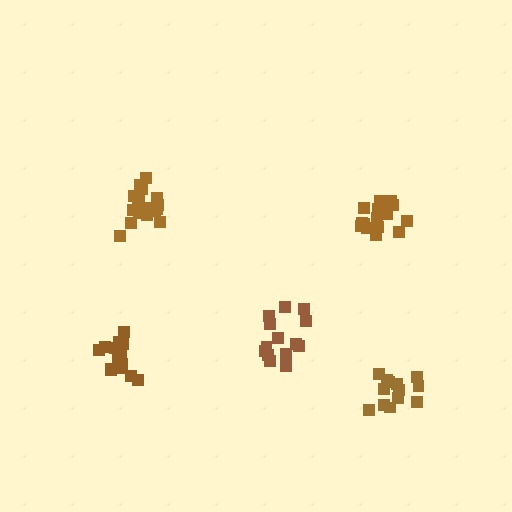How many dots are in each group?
Group 1: 18 dots, Group 2: 15 dots, Group 3: 17 dots, Group 4: 13 dots, Group 5: 15 dots (78 total).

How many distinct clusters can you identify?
There are 5 distinct clusters.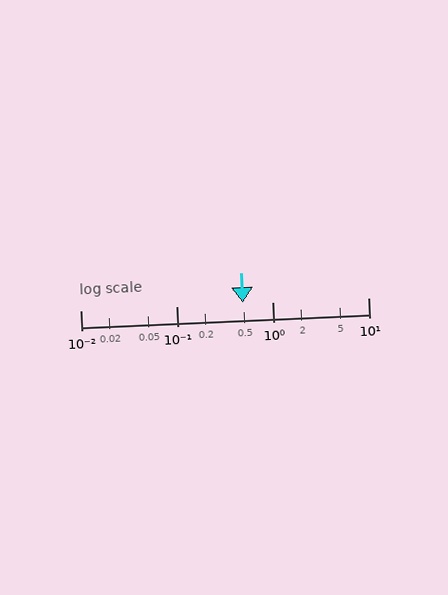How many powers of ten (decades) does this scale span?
The scale spans 3 decades, from 0.01 to 10.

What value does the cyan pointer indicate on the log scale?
The pointer indicates approximately 0.49.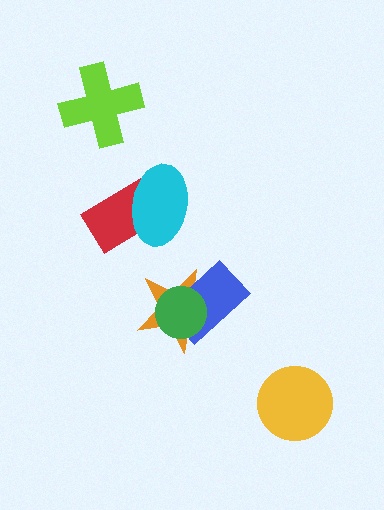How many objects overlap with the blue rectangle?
2 objects overlap with the blue rectangle.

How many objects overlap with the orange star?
2 objects overlap with the orange star.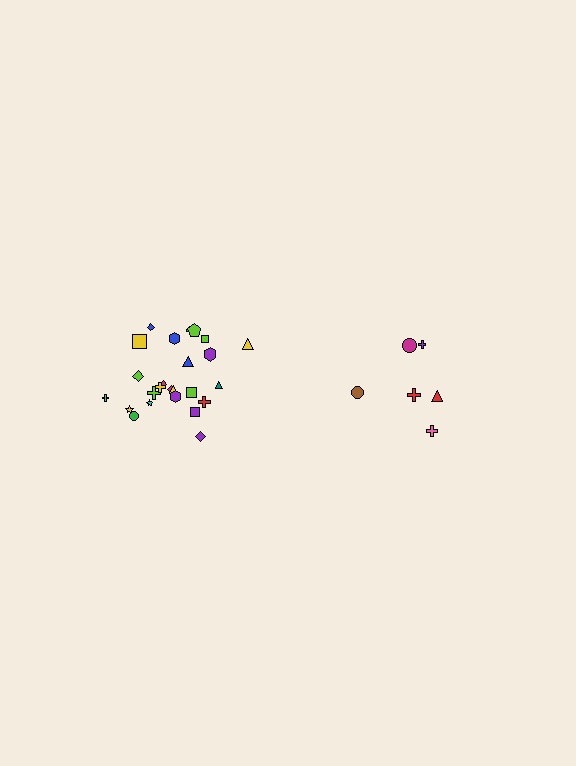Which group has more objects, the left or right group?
The left group.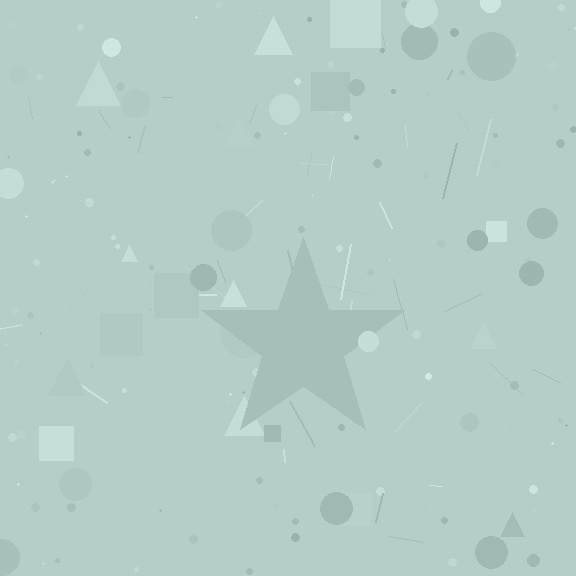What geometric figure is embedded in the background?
A star is embedded in the background.